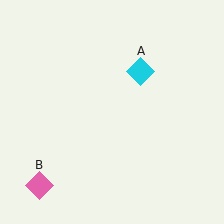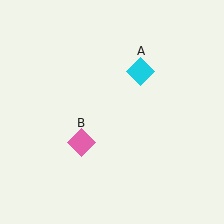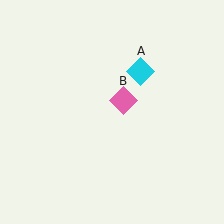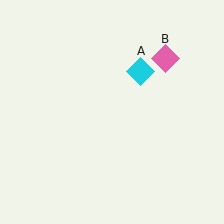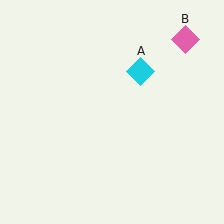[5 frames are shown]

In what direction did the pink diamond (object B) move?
The pink diamond (object B) moved up and to the right.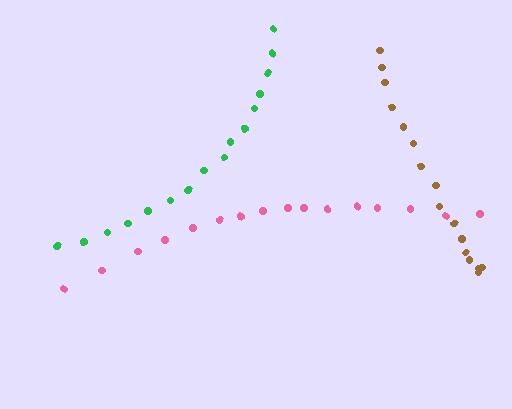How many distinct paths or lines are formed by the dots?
There are 3 distinct paths.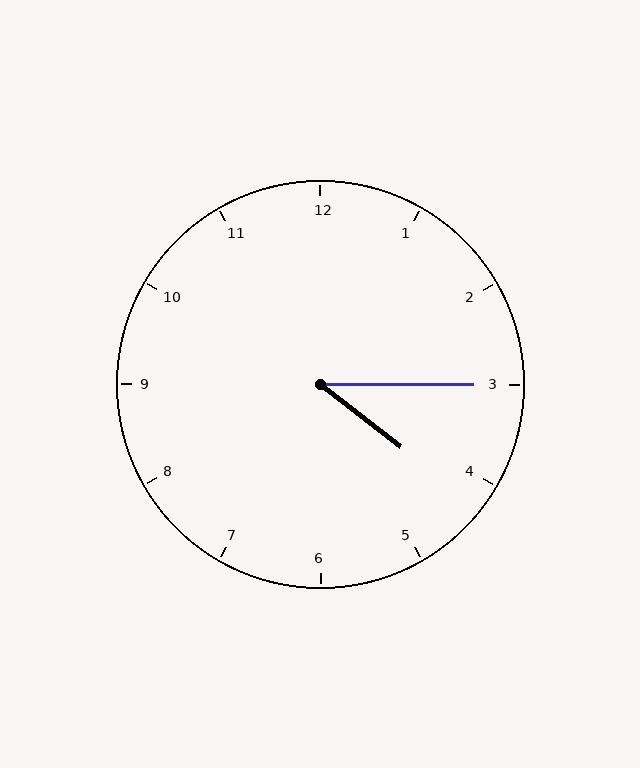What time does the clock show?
4:15.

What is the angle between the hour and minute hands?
Approximately 38 degrees.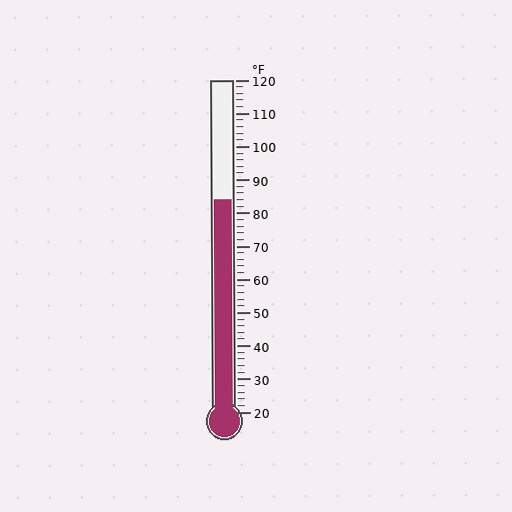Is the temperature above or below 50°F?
The temperature is above 50°F.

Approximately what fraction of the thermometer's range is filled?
The thermometer is filled to approximately 65% of its range.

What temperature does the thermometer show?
The thermometer shows approximately 84°F.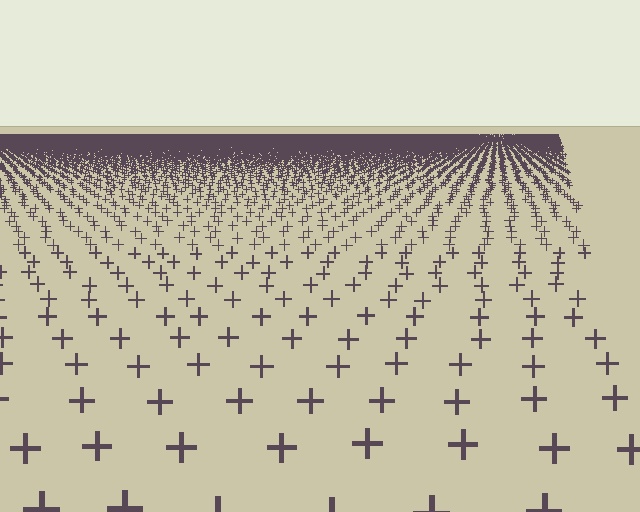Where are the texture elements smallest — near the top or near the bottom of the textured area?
Near the top.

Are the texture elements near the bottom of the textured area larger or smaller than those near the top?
Larger. Near the bottom, elements are closer to the viewer and appear at a bigger on-screen size.